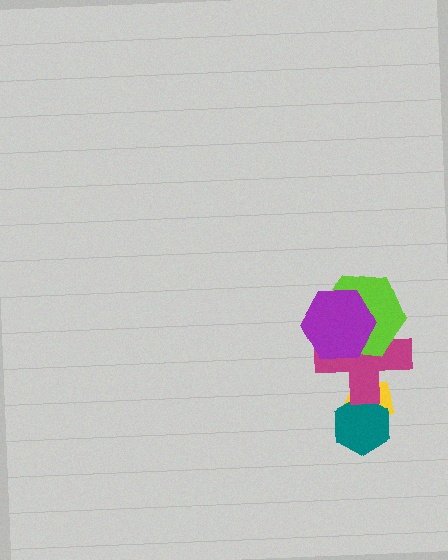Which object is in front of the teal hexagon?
The magenta cross is in front of the teal hexagon.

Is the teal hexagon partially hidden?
Yes, it is partially covered by another shape.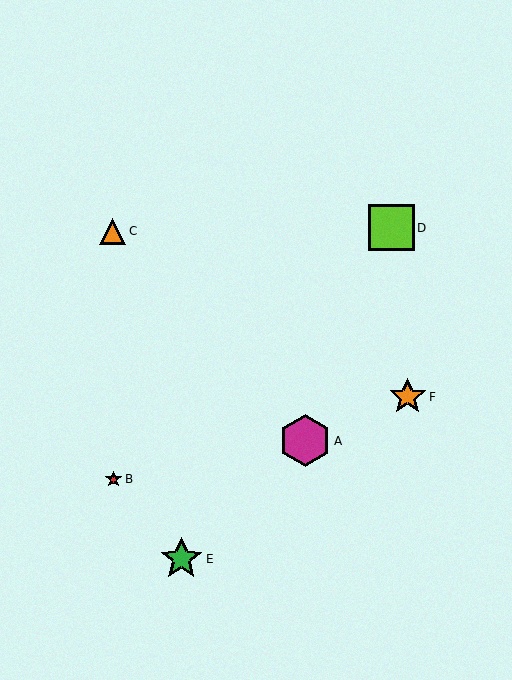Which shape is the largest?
The magenta hexagon (labeled A) is the largest.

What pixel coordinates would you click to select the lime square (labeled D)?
Click at (391, 228) to select the lime square D.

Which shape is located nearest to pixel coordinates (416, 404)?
The orange star (labeled F) at (408, 397) is nearest to that location.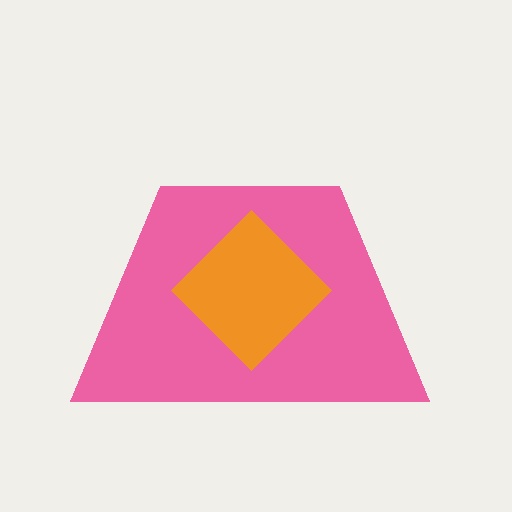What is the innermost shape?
The orange diamond.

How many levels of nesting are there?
2.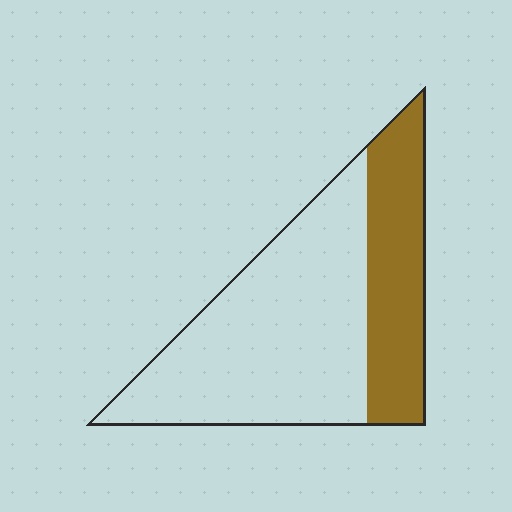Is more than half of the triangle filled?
No.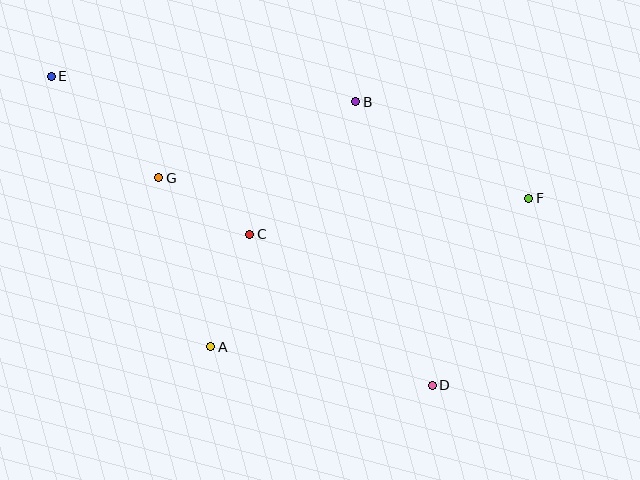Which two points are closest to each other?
Points C and G are closest to each other.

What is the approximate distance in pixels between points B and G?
The distance between B and G is approximately 211 pixels.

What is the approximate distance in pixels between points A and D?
The distance between A and D is approximately 225 pixels.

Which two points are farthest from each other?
Points E and F are farthest from each other.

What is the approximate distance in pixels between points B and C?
The distance between B and C is approximately 170 pixels.